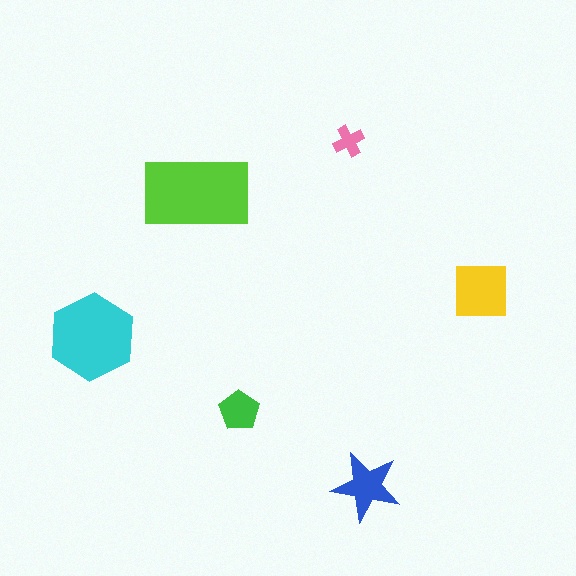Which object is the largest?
The lime rectangle.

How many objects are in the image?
There are 6 objects in the image.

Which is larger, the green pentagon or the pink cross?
The green pentagon.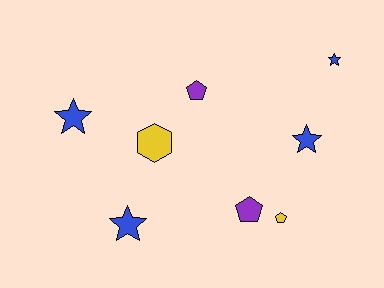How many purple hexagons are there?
There are no purple hexagons.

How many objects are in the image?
There are 8 objects.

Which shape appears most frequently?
Star, with 4 objects.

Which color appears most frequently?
Blue, with 4 objects.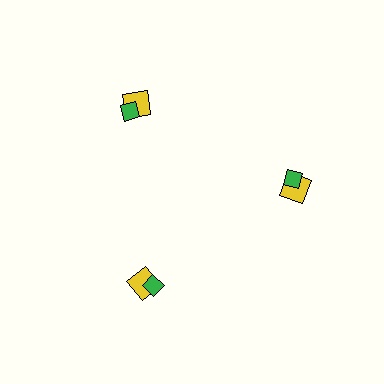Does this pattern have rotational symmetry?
Yes, this pattern has 3-fold rotational symmetry. It looks the same after rotating 120 degrees around the center.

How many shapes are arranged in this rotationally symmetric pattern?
There are 6 shapes, arranged in 3 groups of 2.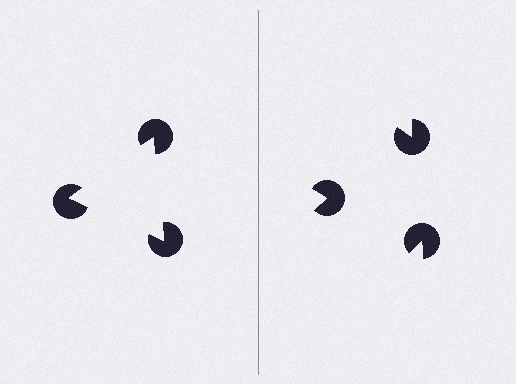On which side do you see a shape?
An illusory triangle appears on the left side. On the right side the wedge cuts are rotated, so no coherent shape forms.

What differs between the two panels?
The pac-man discs are positioned identically on both sides; only the wedge orientations differ. On the left they align to a triangle; on the right they are misaligned.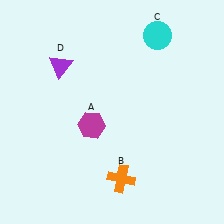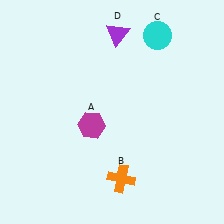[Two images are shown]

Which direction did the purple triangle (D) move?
The purple triangle (D) moved right.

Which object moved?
The purple triangle (D) moved right.